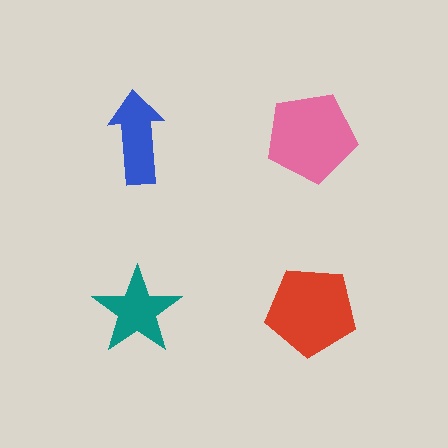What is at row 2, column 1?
A teal star.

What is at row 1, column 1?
A blue arrow.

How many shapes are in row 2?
2 shapes.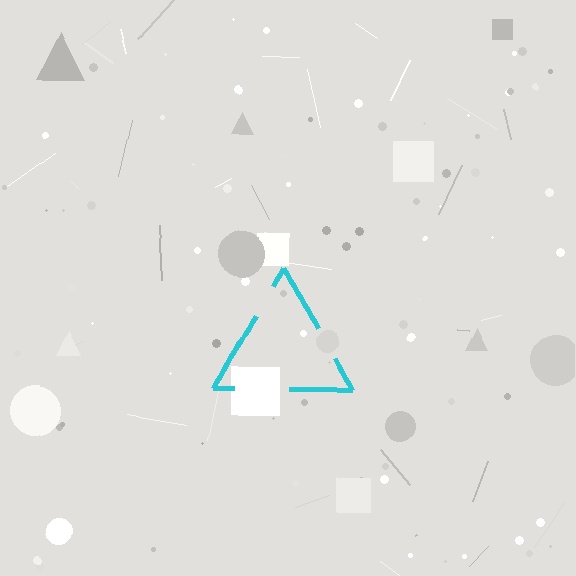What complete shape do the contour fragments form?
The contour fragments form a triangle.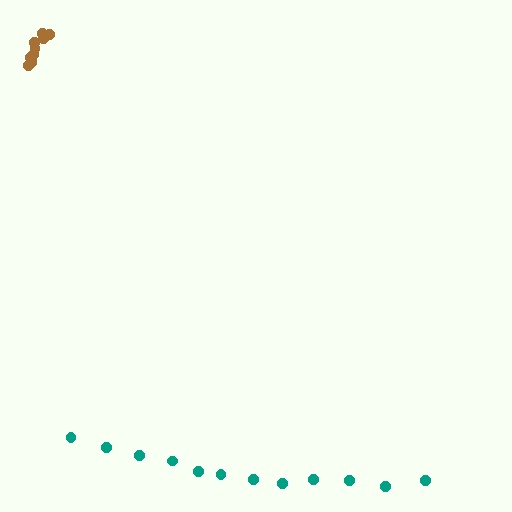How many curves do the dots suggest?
There are 2 distinct paths.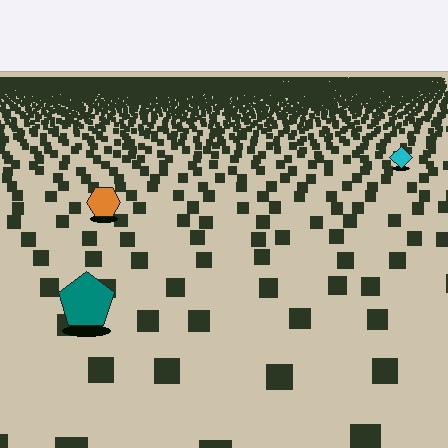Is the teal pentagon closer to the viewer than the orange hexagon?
Yes. The teal pentagon is closer — you can tell from the texture gradient: the ground texture is coarser near it.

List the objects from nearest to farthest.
From nearest to farthest: the teal pentagon, the orange hexagon, the cyan diamond.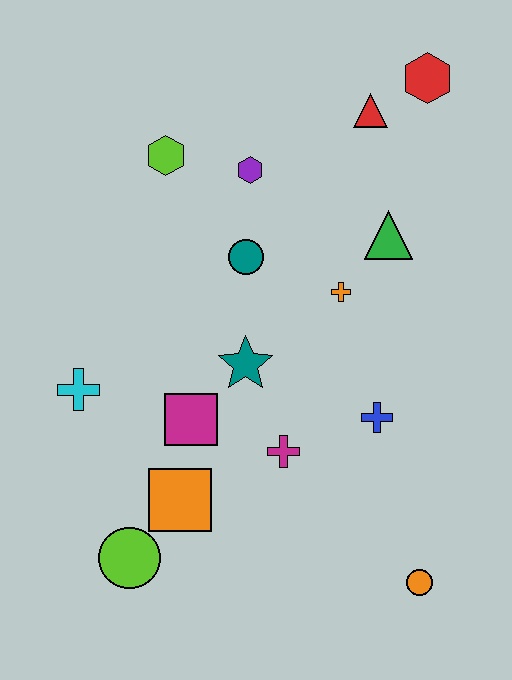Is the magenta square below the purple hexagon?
Yes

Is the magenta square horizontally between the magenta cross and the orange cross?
No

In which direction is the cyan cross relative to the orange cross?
The cyan cross is to the left of the orange cross.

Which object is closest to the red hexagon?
The red triangle is closest to the red hexagon.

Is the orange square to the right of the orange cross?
No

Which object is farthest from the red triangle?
The lime circle is farthest from the red triangle.